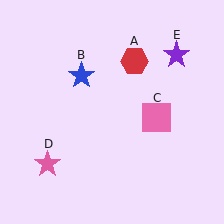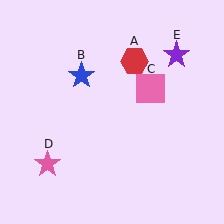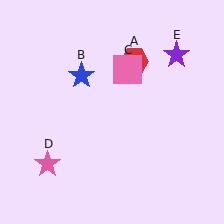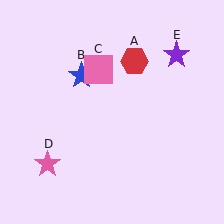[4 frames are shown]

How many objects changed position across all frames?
1 object changed position: pink square (object C).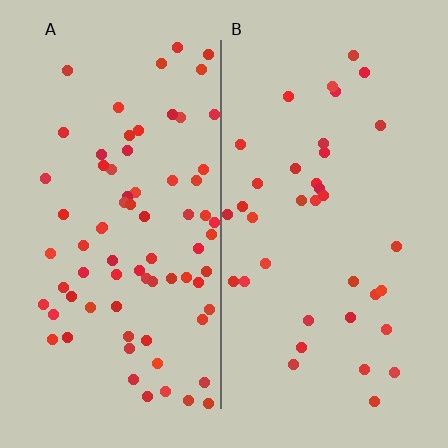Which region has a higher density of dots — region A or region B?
A (the left).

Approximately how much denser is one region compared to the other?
Approximately 2.0× — region A over region B.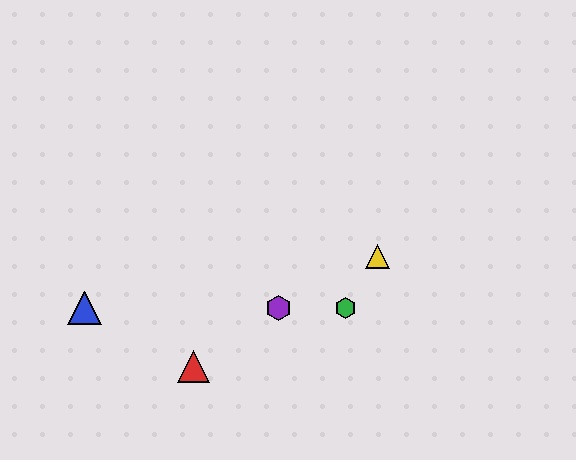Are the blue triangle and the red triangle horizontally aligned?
No, the blue triangle is at y≈308 and the red triangle is at y≈366.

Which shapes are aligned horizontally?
The blue triangle, the green hexagon, the purple hexagon are aligned horizontally.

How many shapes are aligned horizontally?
3 shapes (the blue triangle, the green hexagon, the purple hexagon) are aligned horizontally.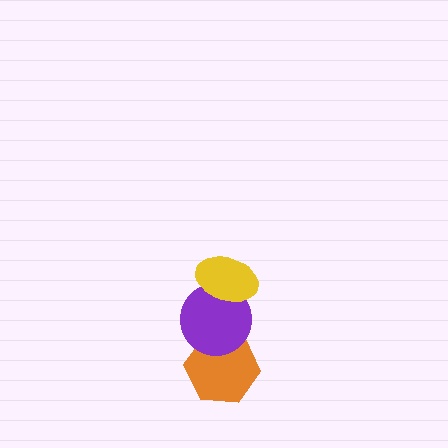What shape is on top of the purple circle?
The yellow ellipse is on top of the purple circle.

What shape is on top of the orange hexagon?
The purple circle is on top of the orange hexagon.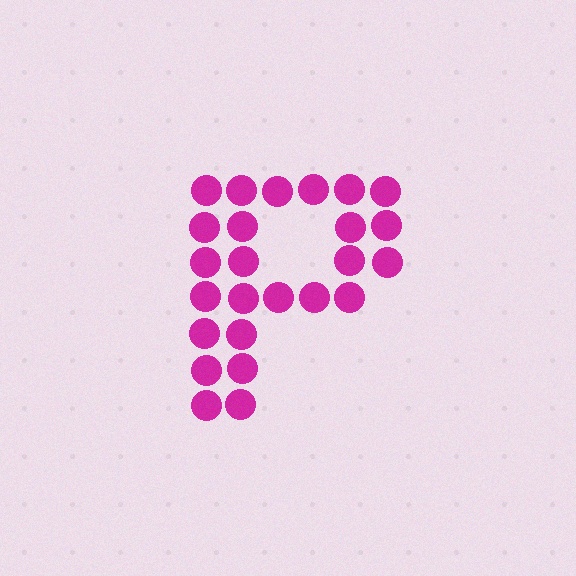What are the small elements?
The small elements are circles.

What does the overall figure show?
The overall figure shows the letter P.